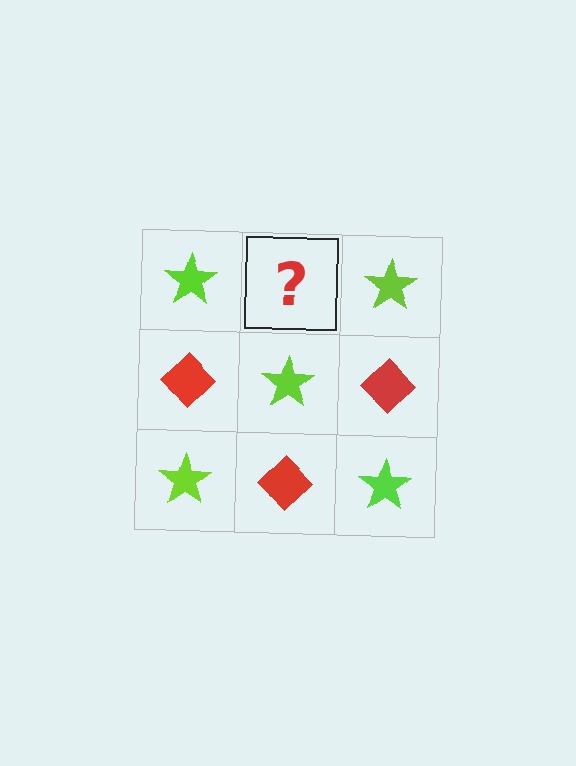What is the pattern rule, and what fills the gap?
The rule is that it alternates lime star and red diamond in a checkerboard pattern. The gap should be filled with a red diamond.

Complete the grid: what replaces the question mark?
The question mark should be replaced with a red diamond.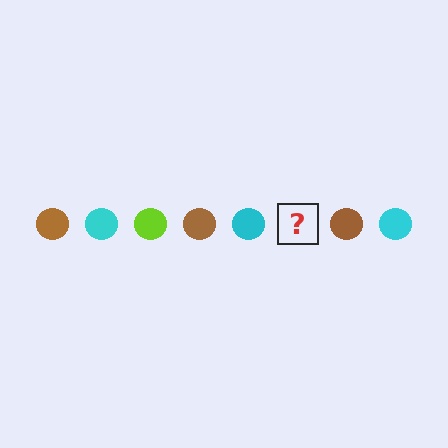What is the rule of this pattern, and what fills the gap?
The rule is that the pattern cycles through brown, cyan, lime circles. The gap should be filled with a lime circle.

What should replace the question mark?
The question mark should be replaced with a lime circle.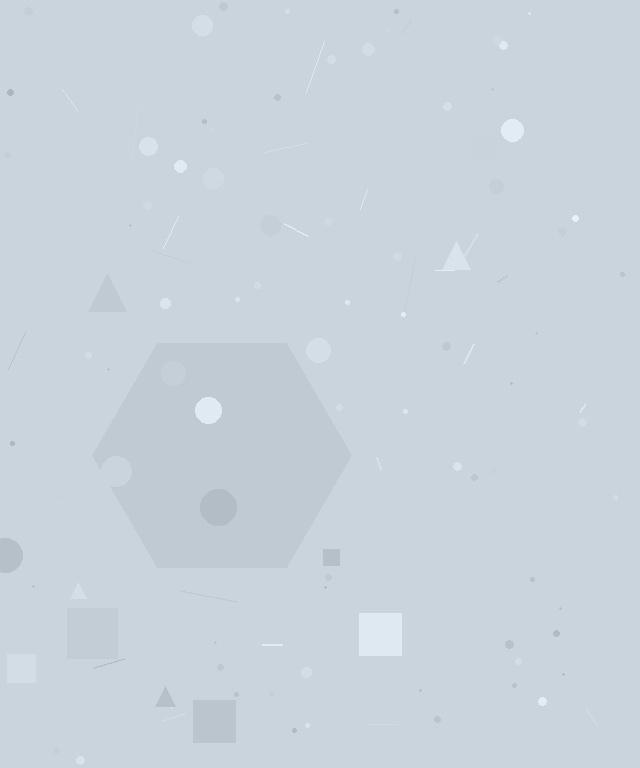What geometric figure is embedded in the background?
A hexagon is embedded in the background.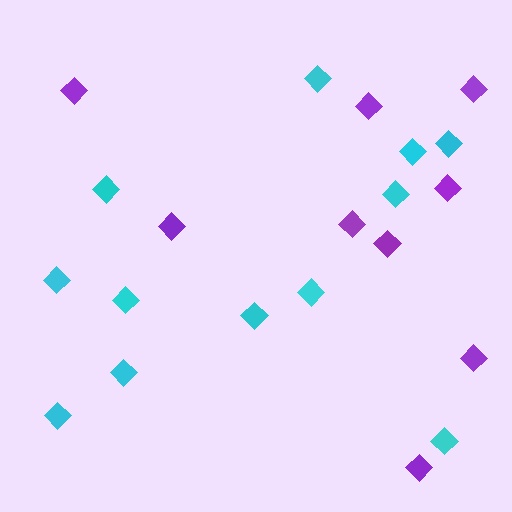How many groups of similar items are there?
There are 2 groups: one group of cyan diamonds (12) and one group of purple diamonds (9).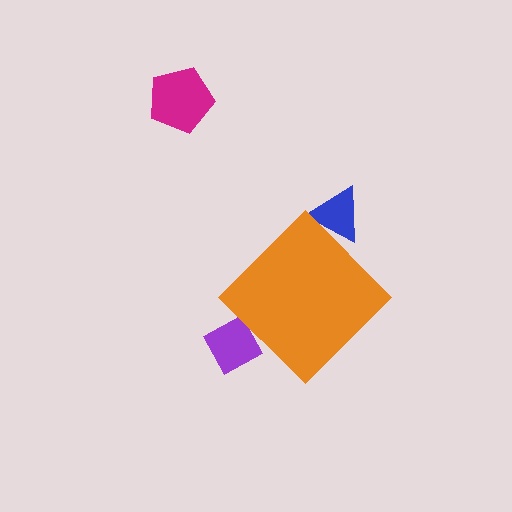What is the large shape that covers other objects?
An orange diamond.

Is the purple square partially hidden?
Yes, the purple square is partially hidden behind the orange diamond.